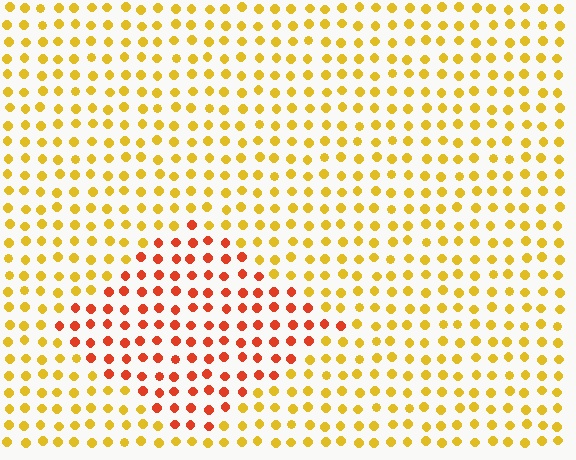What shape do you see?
I see a diamond.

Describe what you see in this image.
The image is filled with small yellow elements in a uniform arrangement. A diamond-shaped region is visible where the elements are tinted to a slightly different hue, forming a subtle color boundary.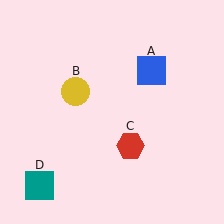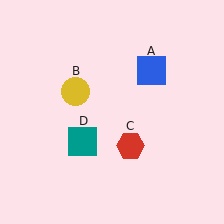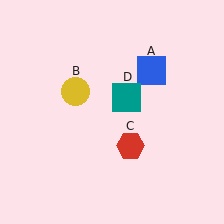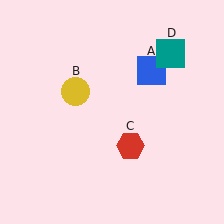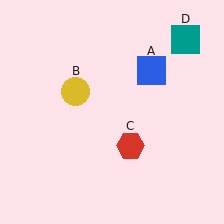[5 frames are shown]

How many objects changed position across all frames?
1 object changed position: teal square (object D).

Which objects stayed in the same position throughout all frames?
Blue square (object A) and yellow circle (object B) and red hexagon (object C) remained stationary.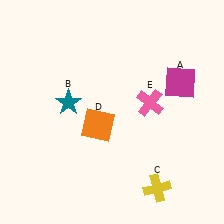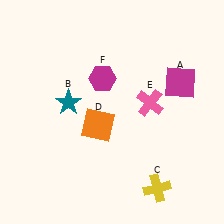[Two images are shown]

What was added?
A magenta hexagon (F) was added in Image 2.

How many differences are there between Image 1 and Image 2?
There is 1 difference between the two images.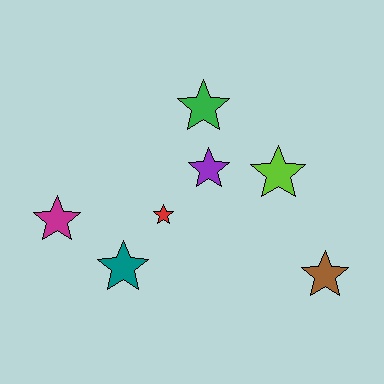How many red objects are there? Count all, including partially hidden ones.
There is 1 red object.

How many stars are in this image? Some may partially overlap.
There are 7 stars.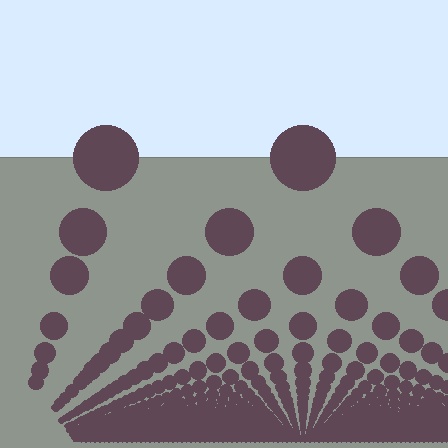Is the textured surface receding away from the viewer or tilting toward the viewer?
The surface appears to tilt toward the viewer. Texture elements get larger and sparser toward the top.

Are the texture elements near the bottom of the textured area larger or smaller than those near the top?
Smaller. The gradient is inverted — elements near the bottom are smaller and denser.